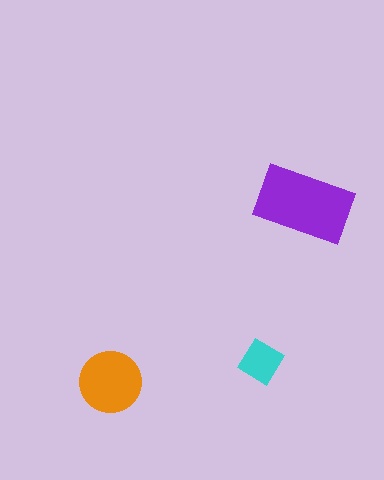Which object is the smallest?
The cyan diamond.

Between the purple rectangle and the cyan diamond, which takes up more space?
The purple rectangle.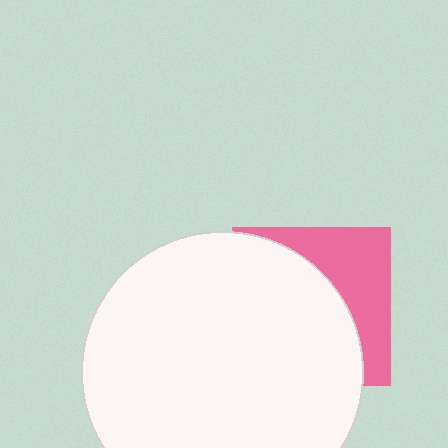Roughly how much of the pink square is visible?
A small part of it is visible (roughly 36%).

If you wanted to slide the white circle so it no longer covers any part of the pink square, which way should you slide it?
Slide it left — that is the most direct way to separate the two shapes.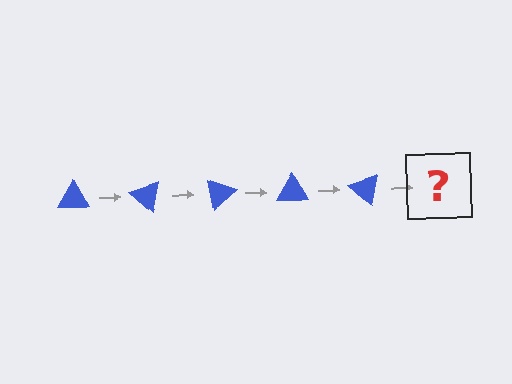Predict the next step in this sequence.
The next step is a blue triangle rotated 200 degrees.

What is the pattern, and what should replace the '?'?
The pattern is that the triangle rotates 40 degrees each step. The '?' should be a blue triangle rotated 200 degrees.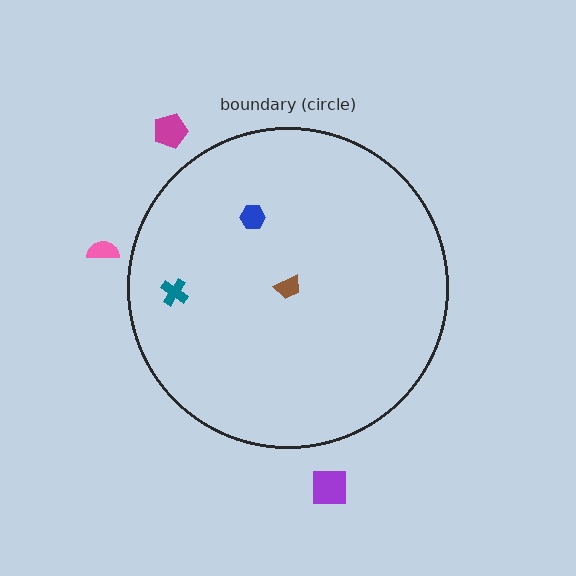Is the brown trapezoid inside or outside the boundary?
Inside.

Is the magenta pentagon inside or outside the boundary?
Outside.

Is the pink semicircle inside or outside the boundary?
Outside.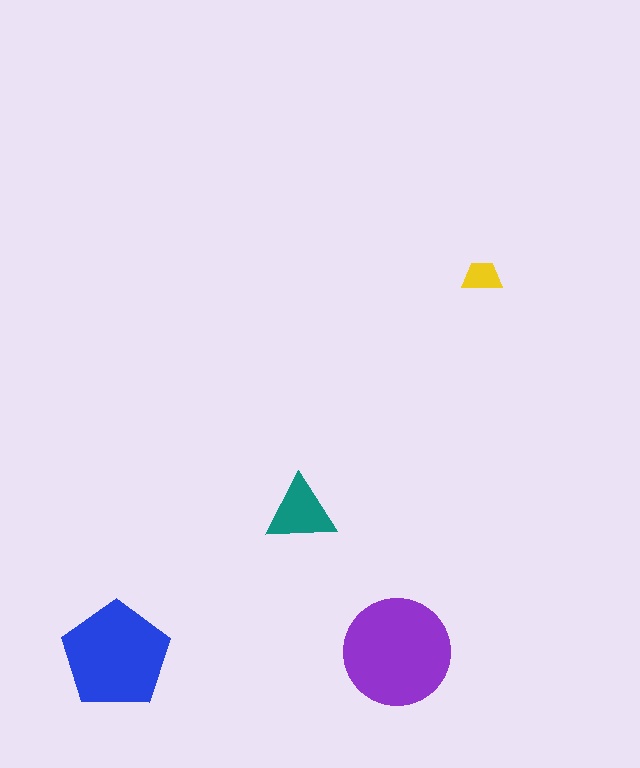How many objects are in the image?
There are 4 objects in the image.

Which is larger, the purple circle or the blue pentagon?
The purple circle.